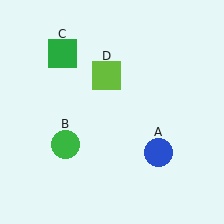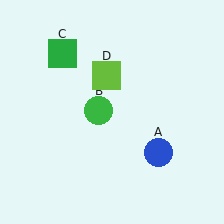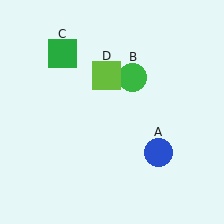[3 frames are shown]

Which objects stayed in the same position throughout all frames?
Blue circle (object A) and green square (object C) and lime square (object D) remained stationary.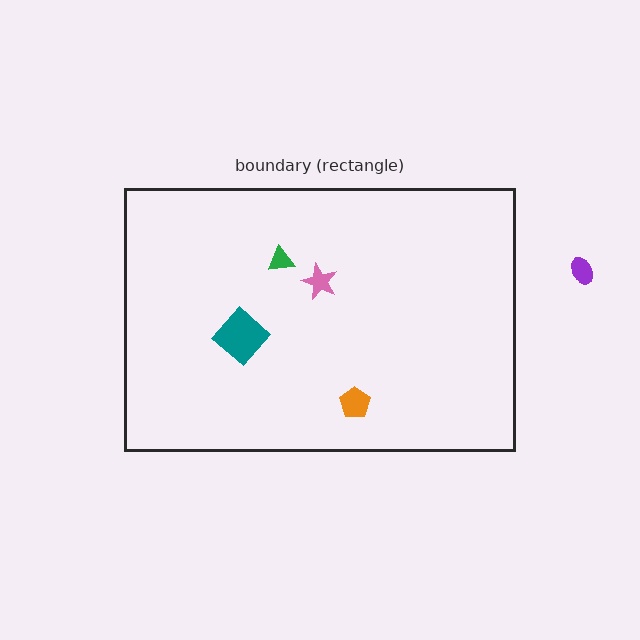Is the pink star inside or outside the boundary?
Inside.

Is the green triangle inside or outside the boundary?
Inside.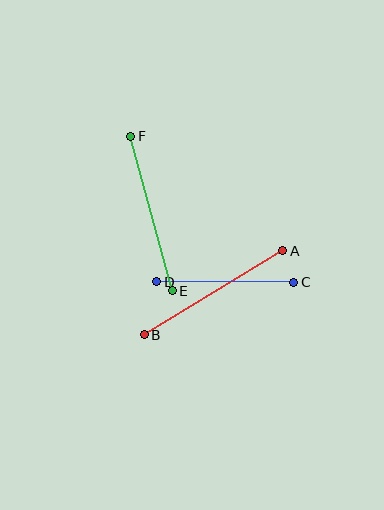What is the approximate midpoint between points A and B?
The midpoint is at approximately (213, 293) pixels.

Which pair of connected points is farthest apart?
Points A and B are farthest apart.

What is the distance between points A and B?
The distance is approximately 162 pixels.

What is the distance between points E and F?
The distance is approximately 160 pixels.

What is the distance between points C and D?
The distance is approximately 137 pixels.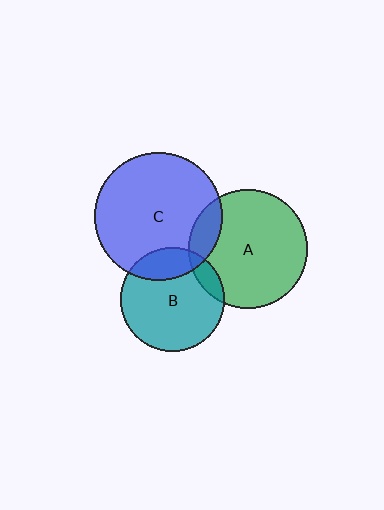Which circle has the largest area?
Circle C (blue).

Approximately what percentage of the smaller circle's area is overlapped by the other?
Approximately 10%.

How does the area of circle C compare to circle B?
Approximately 1.5 times.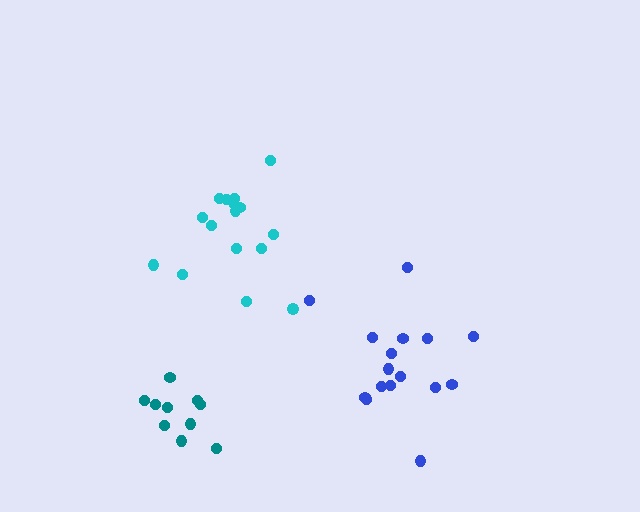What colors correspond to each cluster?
The clusters are colored: cyan, teal, blue.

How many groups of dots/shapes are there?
There are 3 groups.